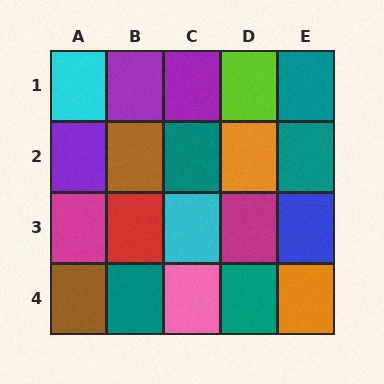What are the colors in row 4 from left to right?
Brown, teal, pink, teal, orange.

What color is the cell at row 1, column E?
Teal.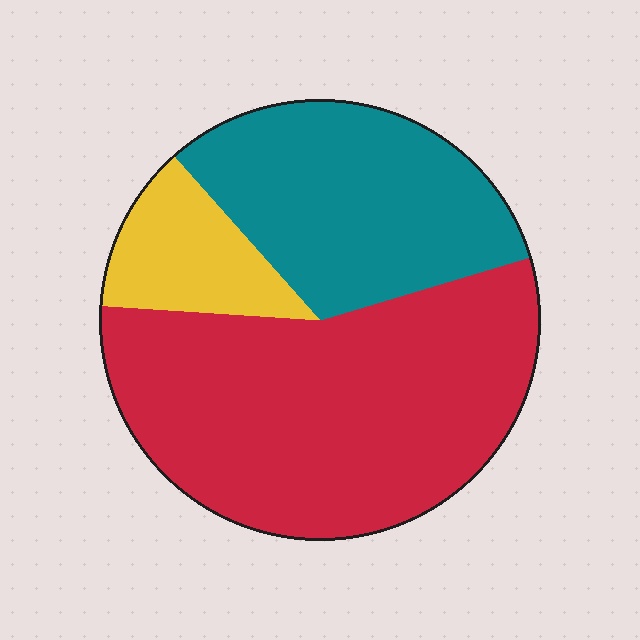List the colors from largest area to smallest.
From largest to smallest: red, teal, yellow.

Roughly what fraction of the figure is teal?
Teal takes up between a sixth and a third of the figure.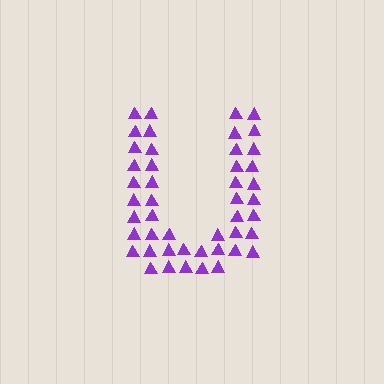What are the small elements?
The small elements are triangles.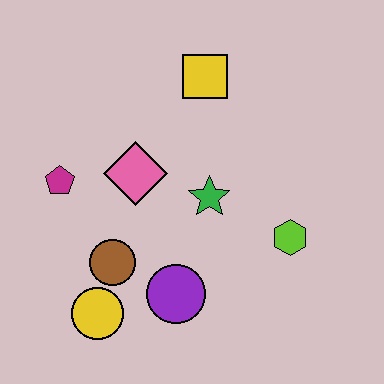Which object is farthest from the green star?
The yellow circle is farthest from the green star.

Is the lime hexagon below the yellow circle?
No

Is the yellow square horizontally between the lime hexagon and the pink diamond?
Yes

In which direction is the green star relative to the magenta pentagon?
The green star is to the right of the magenta pentagon.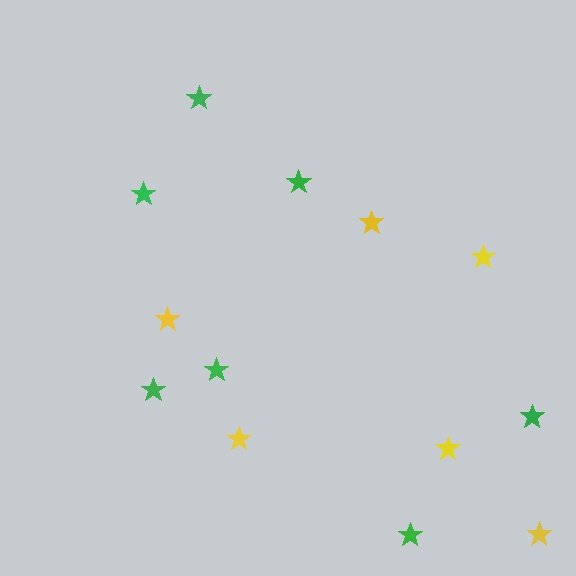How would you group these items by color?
There are 2 groups: one group of yellow stars (6) and one group of green stars (7).